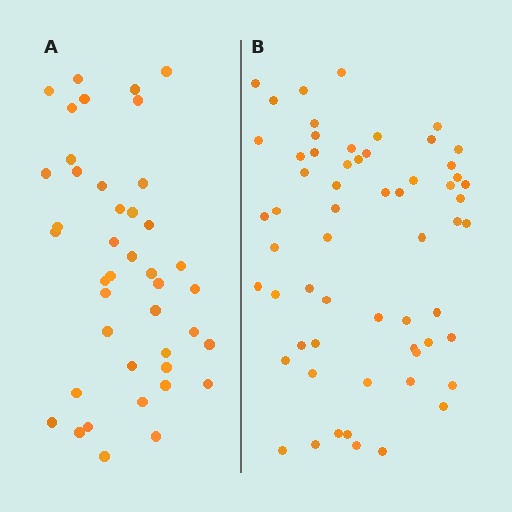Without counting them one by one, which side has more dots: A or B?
Region B (the right region) has more dots.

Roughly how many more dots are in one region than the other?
Region B has approximately 20 more dots than region A.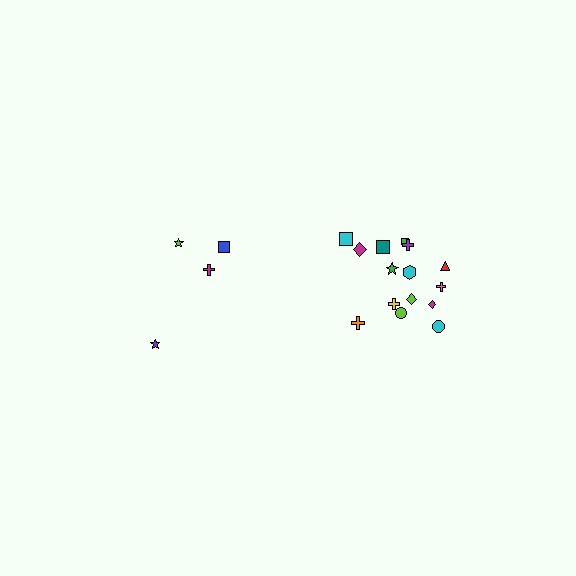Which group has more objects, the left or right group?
The right group.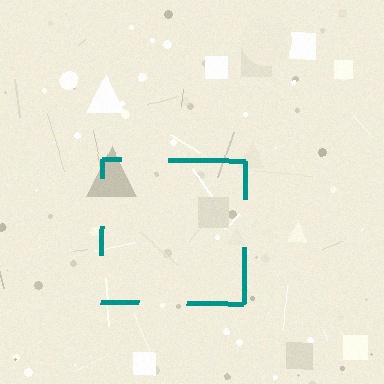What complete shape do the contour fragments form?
The contour fragments form a square.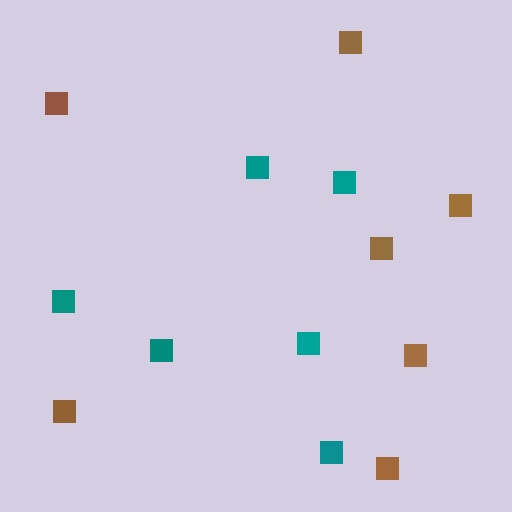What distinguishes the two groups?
There are 2 groups: one group of brown squares (7) and one group of teal squares (6).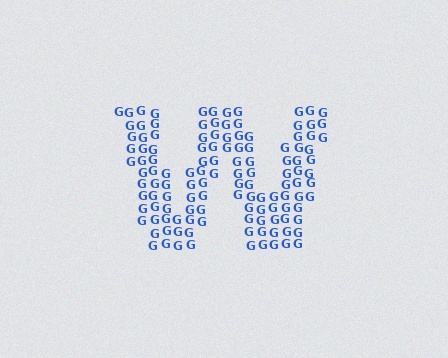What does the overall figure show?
The overall figure shows the letter W.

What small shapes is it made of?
It is made of small letter G's.